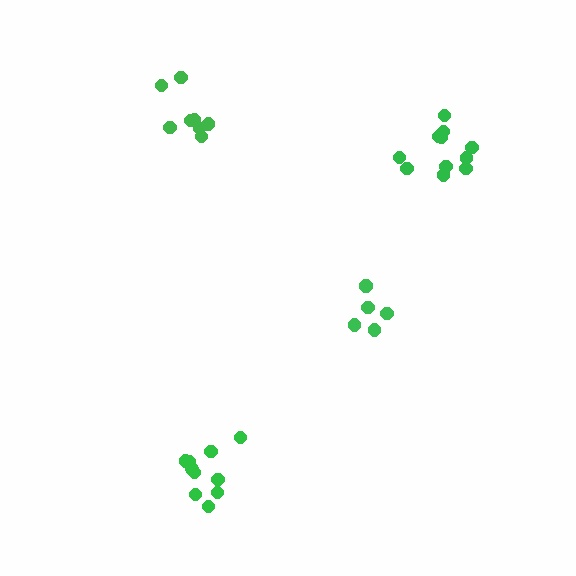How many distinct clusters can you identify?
There are 4 distinct clusters.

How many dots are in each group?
Group 1: 8 dots, Group 2: 10 dots, Group 3: 6 dots, Group 4: 11 dots (35 total).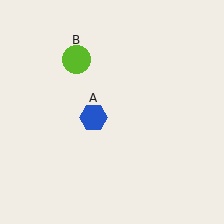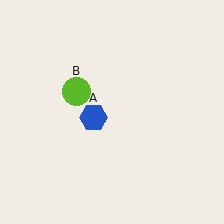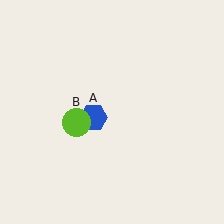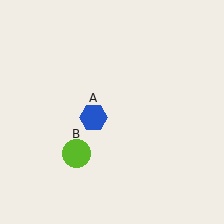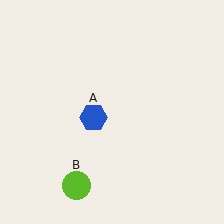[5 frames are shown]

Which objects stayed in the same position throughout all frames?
Blue hexagon (object A) remained stationary.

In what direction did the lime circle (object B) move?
The lime circle (object B) moved down.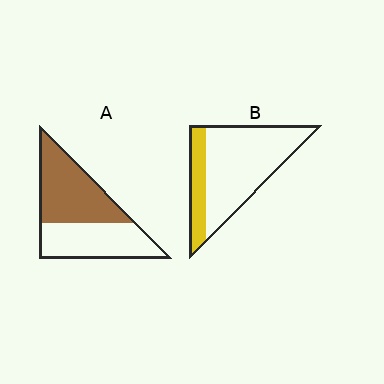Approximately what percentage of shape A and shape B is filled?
A is approximately 55% and B is approximately 25%.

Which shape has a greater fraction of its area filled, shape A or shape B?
Shape A.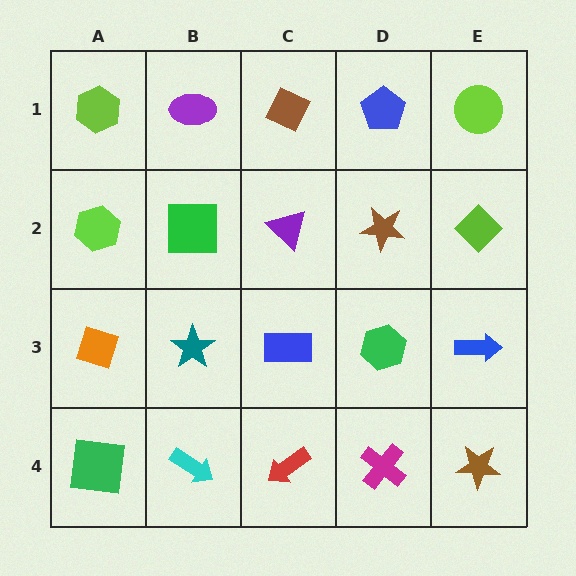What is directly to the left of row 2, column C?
A green square.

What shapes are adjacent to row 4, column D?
A green hexagon (row 3, column D), a red arrow (row 4, column C), a brown star (row 4, column E).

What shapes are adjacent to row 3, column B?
A green square (row 2, column B), a cyan arrow (row 4, column B), an orange diamond (row 3, column A), a blue rectangle (row 3, column C).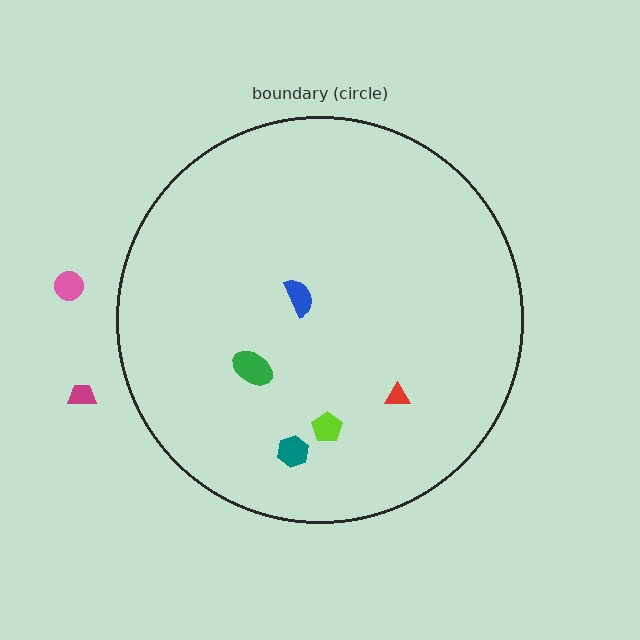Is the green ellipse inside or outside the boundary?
Inside.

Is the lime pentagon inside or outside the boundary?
Inside.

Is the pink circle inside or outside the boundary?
Outside.